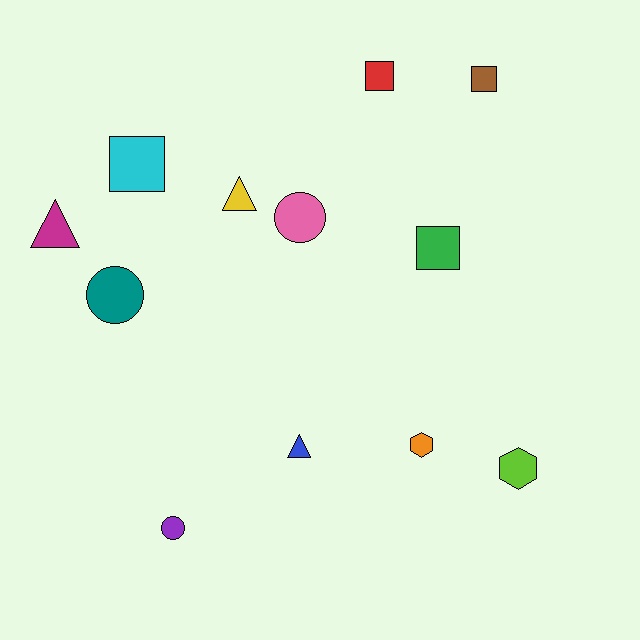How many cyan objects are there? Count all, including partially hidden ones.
There is 1 cyan object.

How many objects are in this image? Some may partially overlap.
There are 12 objects.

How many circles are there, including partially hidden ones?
There are 3 circles.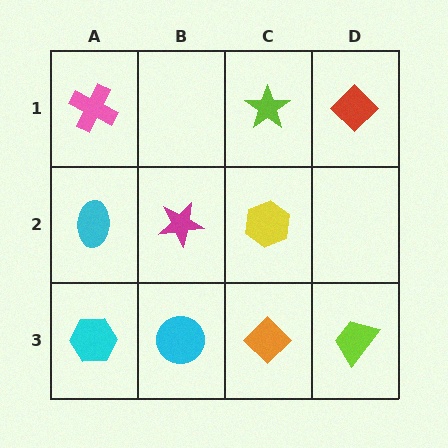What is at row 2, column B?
A magenta star.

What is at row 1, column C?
A lime star.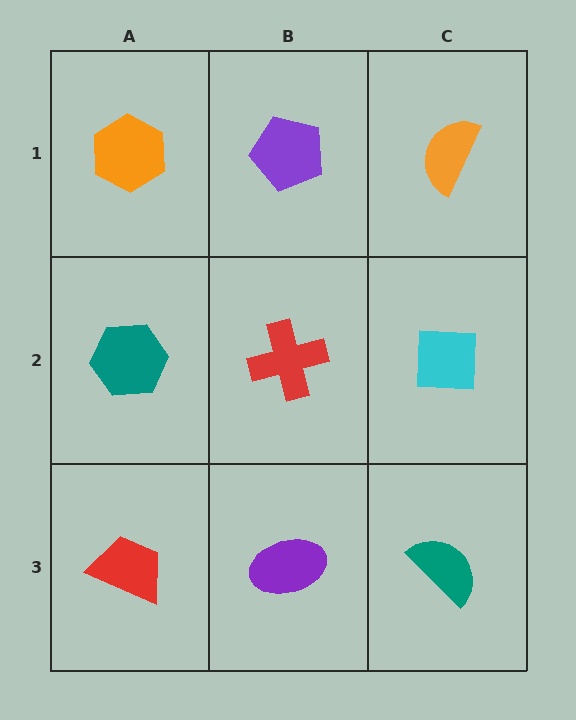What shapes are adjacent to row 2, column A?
An orange hexagon (row 1, column A), a red trapezoid (row 3, column A), a red cross (row 2, column B).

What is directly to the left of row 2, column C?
A red cross.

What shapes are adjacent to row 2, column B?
A purple pentagon (row 1, column B), a purple ellipse (row 3, column B), a teal hexagon (row 2, column A), a cyan square (row 2, column C).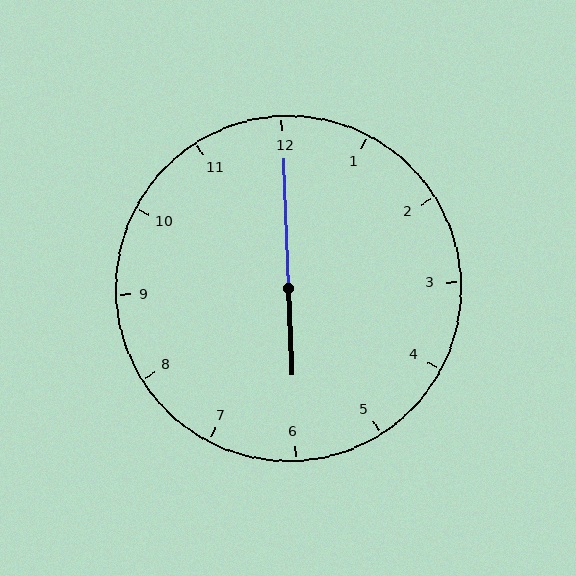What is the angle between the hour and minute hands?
Approximately 180 degrees.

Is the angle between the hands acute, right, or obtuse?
It is obtuse.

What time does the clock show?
6:00.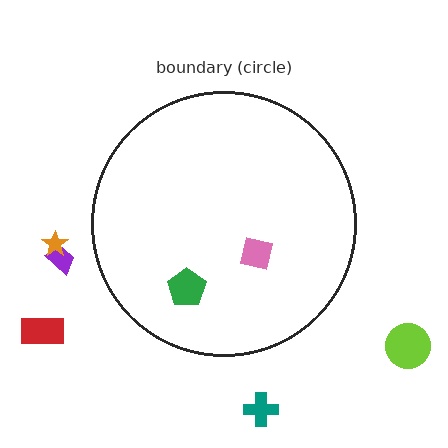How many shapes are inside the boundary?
2 inside, 5 outside.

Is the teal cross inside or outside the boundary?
Outside.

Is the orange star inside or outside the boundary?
Outside.